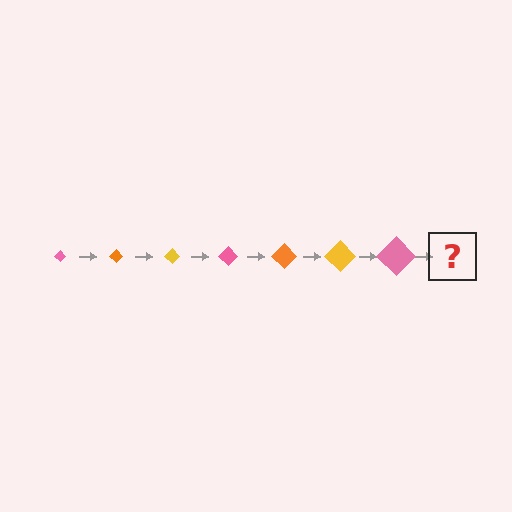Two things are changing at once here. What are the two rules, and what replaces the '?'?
The two rules are that the diamond grows larger each step and the color cycles through pink, orange, and yellow. The '?' should be an orange diamond, larger than the previous one.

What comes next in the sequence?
The next element should be an orange diamond, larger than the previous one.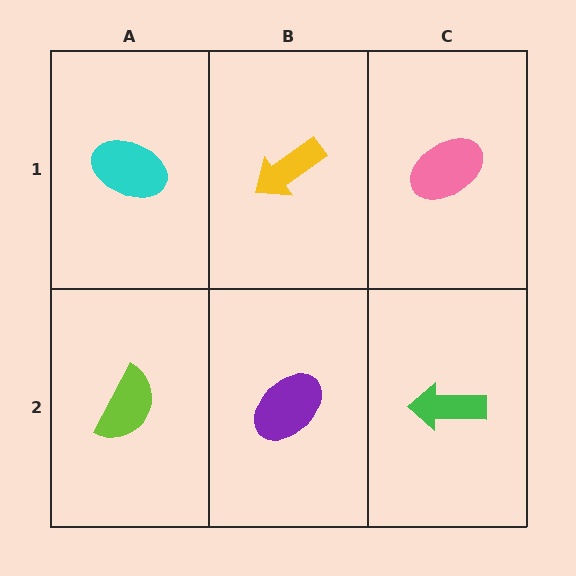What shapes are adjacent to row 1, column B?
A purple ellipse (row 2, column B), a cyan ellipse (row 1, column A), a pink ellipse (row 1, column C).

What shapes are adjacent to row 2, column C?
A pink ellipse (row 1, column C), a purple ellipse (row 2, column B).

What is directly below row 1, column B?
A purple ellipse.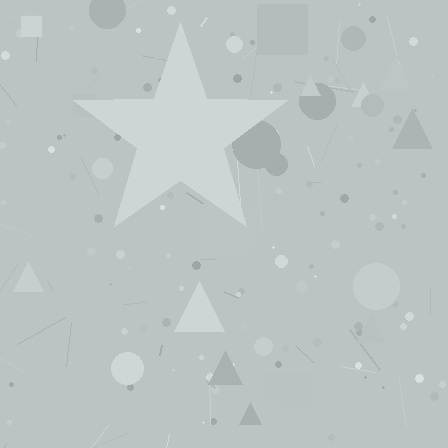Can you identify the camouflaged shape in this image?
The camouflaged shape is a star.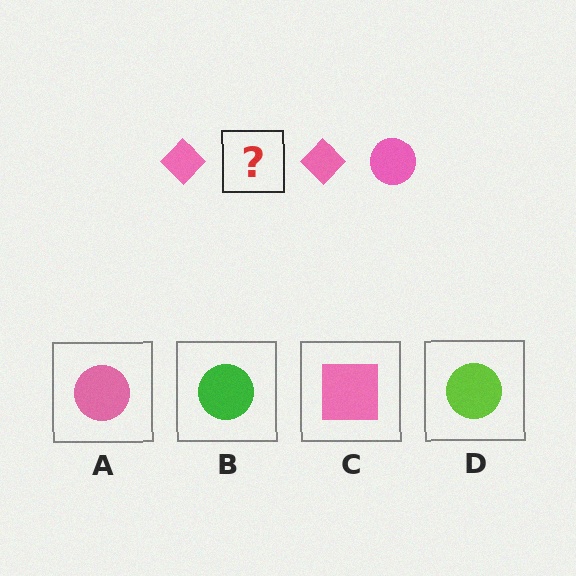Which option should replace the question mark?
Option A.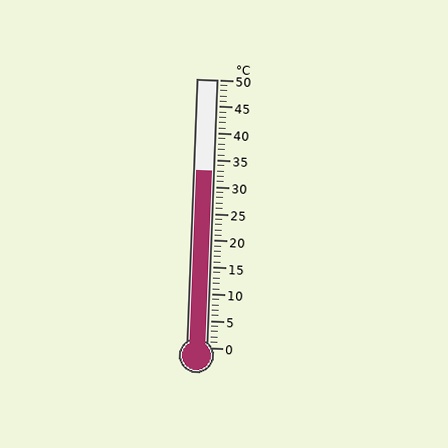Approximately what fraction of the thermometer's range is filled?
The thermometer is filled to approximately 65% of its range.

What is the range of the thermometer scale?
The thermometer scale ranges from 0°C to 50°C.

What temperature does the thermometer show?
The thermometer shows approximately 33°C.